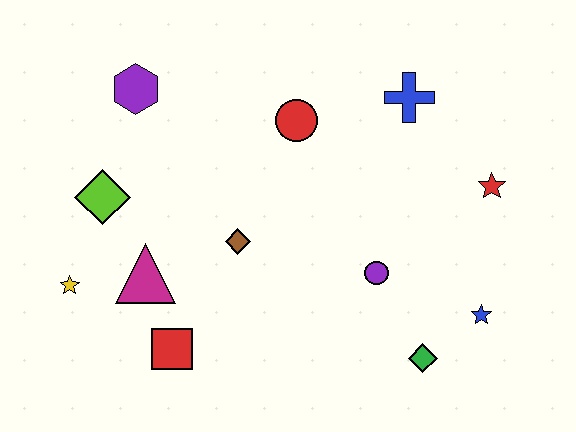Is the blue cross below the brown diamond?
No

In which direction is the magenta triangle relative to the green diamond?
The magenta triangle is to the left of the green diamond.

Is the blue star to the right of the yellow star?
Yes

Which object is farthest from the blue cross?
The yellow star is farthest from the blue cross.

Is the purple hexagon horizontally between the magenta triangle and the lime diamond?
Yes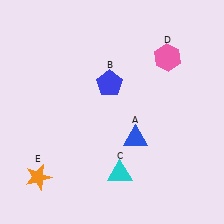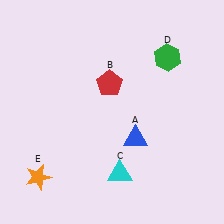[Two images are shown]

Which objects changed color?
B changed from blue to red. D changed from pink to green.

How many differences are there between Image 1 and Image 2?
There are 2 differences between the two images.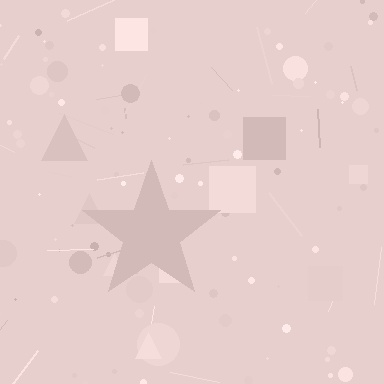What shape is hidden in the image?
A star is hidden in the image.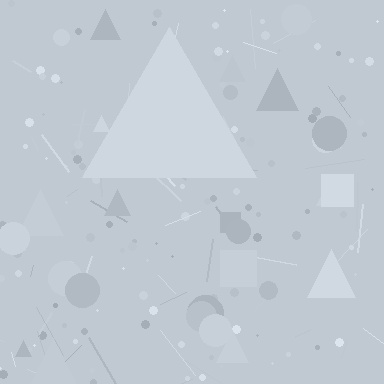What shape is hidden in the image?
A triangle is hidden in the image.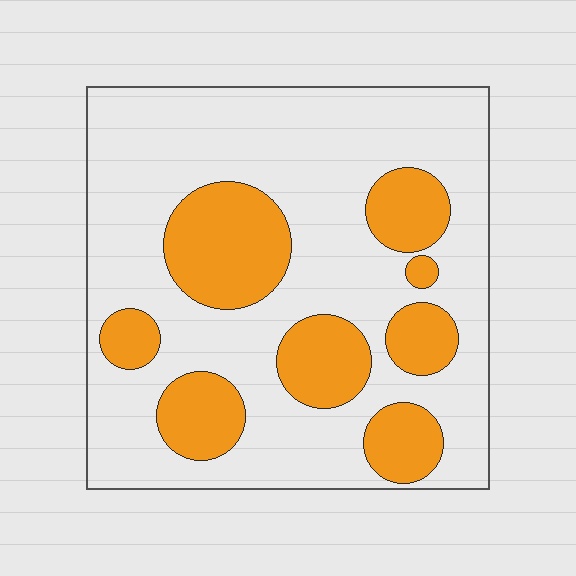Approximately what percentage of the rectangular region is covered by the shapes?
Approximately 30%.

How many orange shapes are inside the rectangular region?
8.